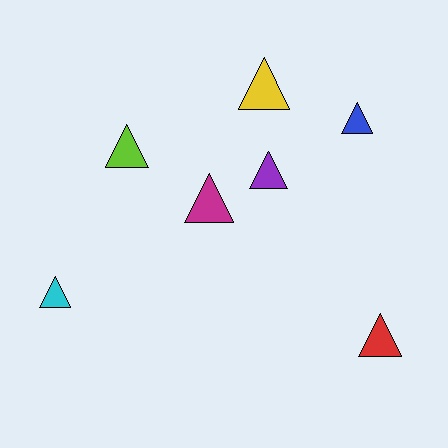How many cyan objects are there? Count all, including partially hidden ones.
There is 1 cyan object.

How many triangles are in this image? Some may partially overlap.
There are 7 triangles.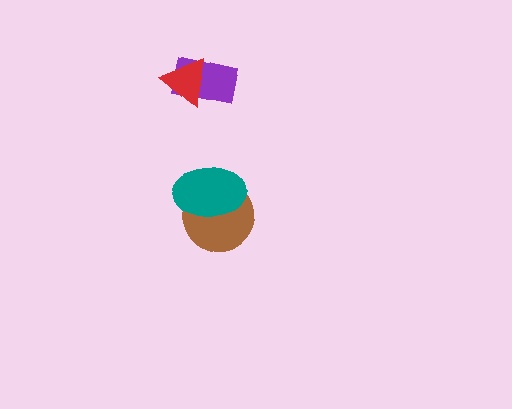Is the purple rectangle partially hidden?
Yes, it is partially covered by another shape.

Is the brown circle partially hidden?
Yes, it is partially covered by another shape.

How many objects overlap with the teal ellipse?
1 object overlaps with the teal ellipse.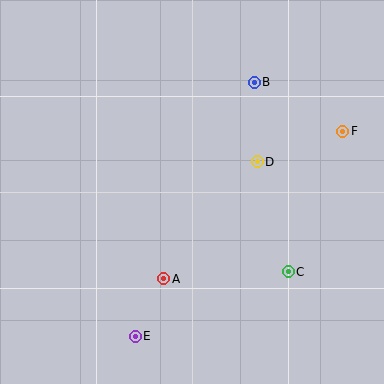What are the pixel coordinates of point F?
Point F is at (343, 131).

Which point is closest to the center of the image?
Point D at (257, 162) is closest to the center.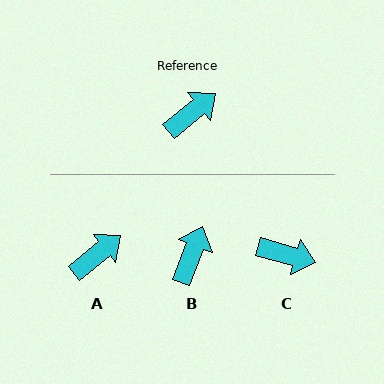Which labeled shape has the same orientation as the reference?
A.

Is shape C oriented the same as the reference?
No, it is off by about 54 degrees.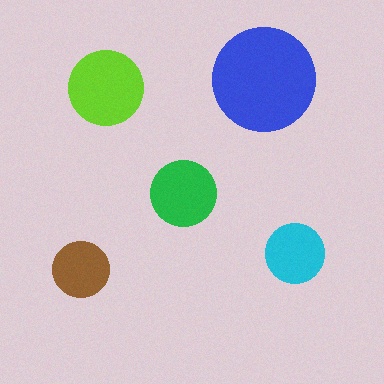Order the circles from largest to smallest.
the blue one, the lime one, the green one, the cyan one, the brown one.